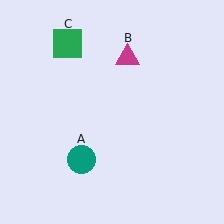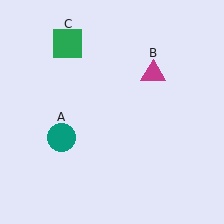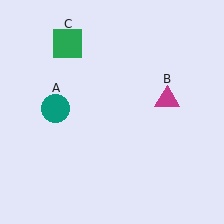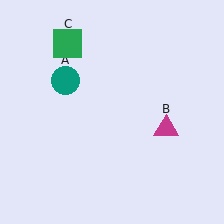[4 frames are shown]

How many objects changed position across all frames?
2 objects changed position: teal circle (object A), magenta triangle (object B).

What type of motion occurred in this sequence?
The teal circle (object A), magenta triangle (object B) rotated clockwise around the center of the scene.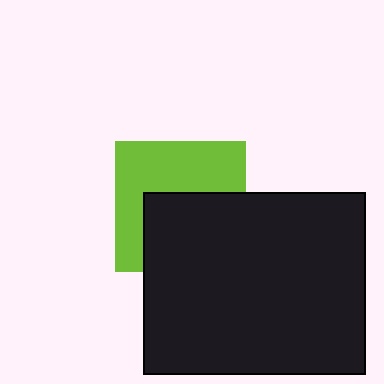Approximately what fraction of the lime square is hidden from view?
Roughly 48% of the lime square is hidden behind the black rectangle.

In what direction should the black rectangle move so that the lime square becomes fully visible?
The black rectangle should move down. That is the shortest direction to clear the overlap and leave the lime square fully visible.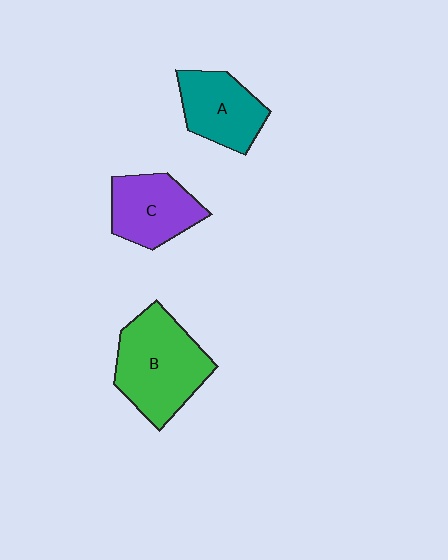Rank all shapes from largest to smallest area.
From largest to smallest: B (green), C (purple), A (teal).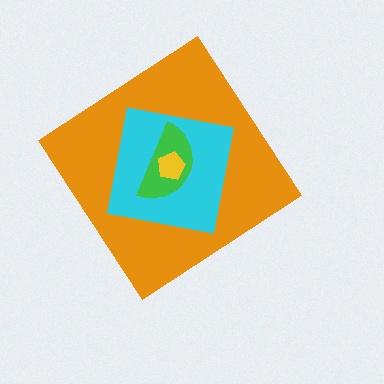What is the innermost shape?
The yellow pentagon.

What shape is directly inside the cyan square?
The green semicircle.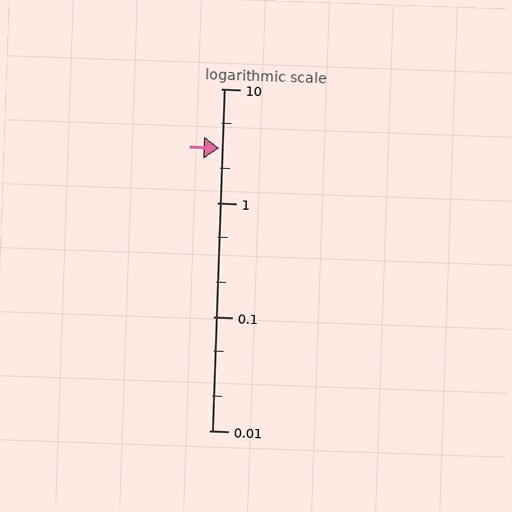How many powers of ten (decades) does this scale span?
The scale spans 3 decades, from 0.01 to 10.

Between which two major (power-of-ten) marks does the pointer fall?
The pointer is between 1 and 10.